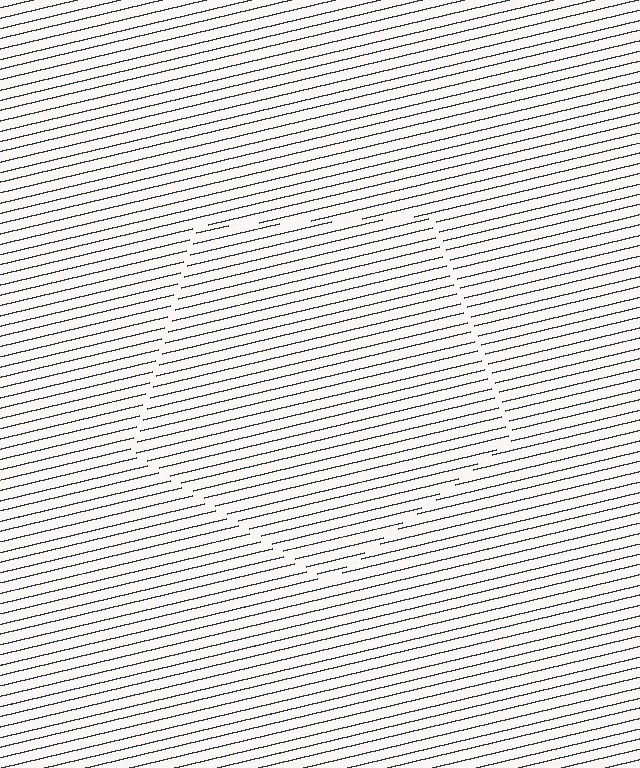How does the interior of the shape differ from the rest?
The interior of the shape contains the same grating, shifted by half a period — the contour is defined by the phase discontinuity where line-ends from the inner and outer gratings abut.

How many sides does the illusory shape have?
5 sides — the line-ends trace a pentagon.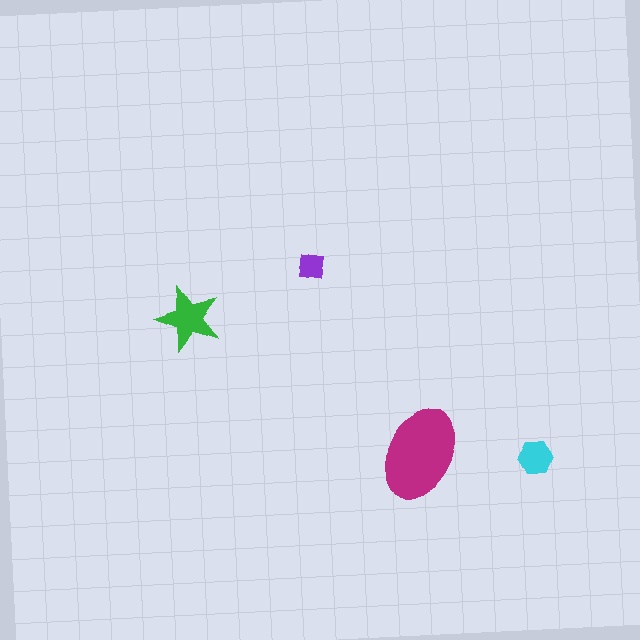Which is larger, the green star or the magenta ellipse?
The magenta ellipse.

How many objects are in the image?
There are 4 objects in the image.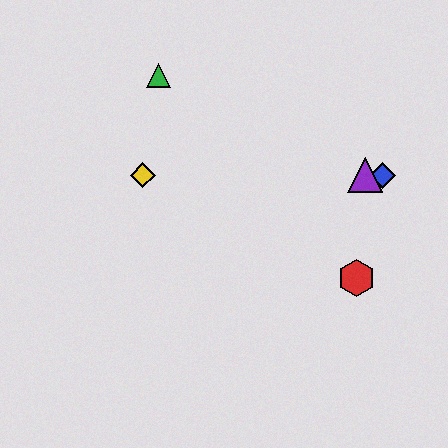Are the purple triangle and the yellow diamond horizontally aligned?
Yes, both are at y≈175.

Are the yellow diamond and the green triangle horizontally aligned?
No, the yellow diamond is at y≈175 and the green triangle is at y≈76.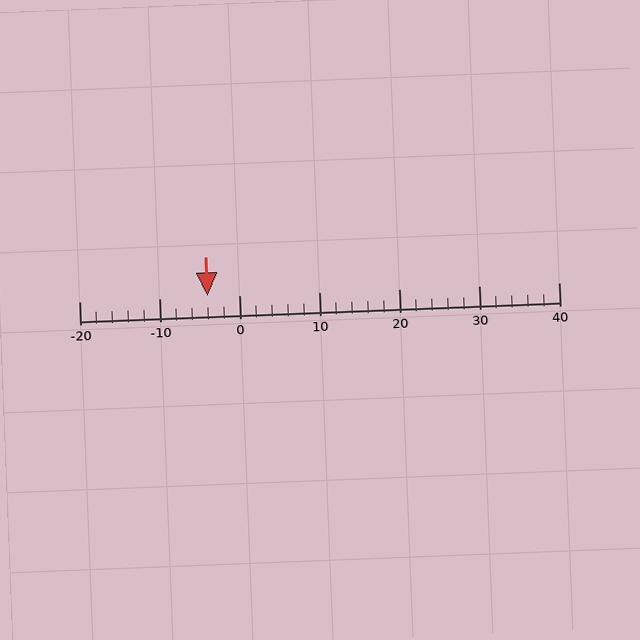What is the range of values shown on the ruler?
The ruler shows values from -20 to 40.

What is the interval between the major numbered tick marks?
The major tick marks are spaced 10 units apart.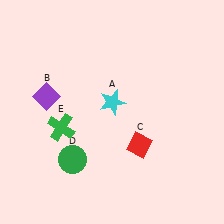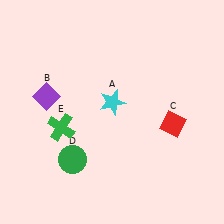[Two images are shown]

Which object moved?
The red diamond (C) moved right.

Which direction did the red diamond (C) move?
The red diamond (C) moved right.